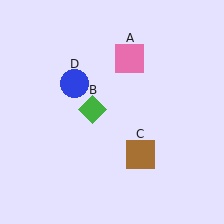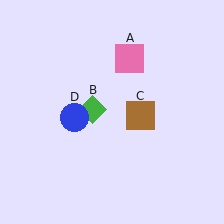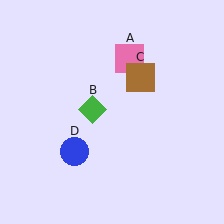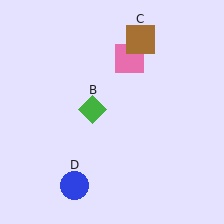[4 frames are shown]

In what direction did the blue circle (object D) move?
The blue circle (object D) moved down.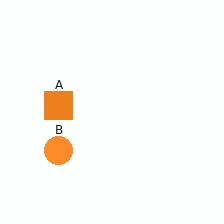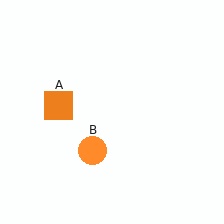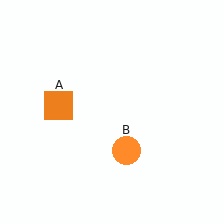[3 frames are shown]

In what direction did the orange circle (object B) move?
The orange circle (object B) moved right.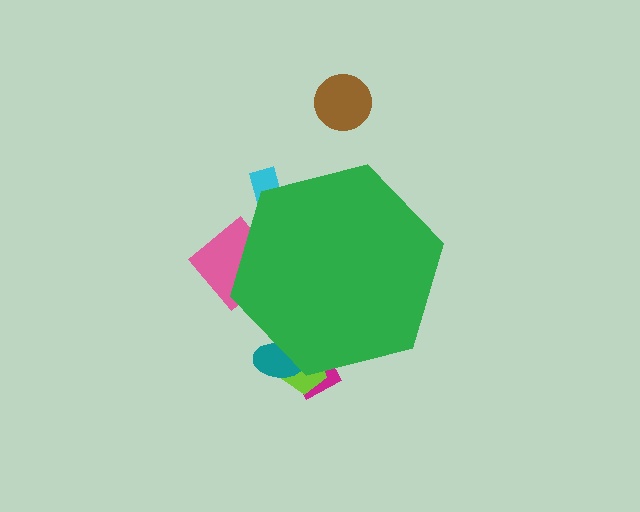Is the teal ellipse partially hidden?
Yes, the teal ellipse is partially hidden behind the green hexagon.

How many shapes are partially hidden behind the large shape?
5 shapes are partially hidden.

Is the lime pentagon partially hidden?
Yes, the lime pentagon is partially hidden behind the green hexagon.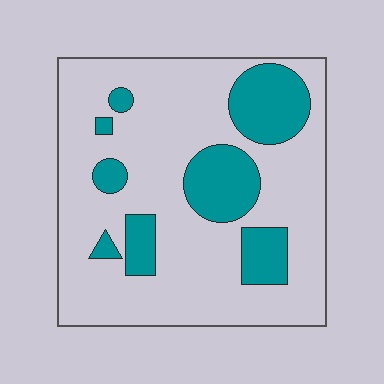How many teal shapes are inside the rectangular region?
8.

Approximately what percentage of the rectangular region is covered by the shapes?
Approximately 25%.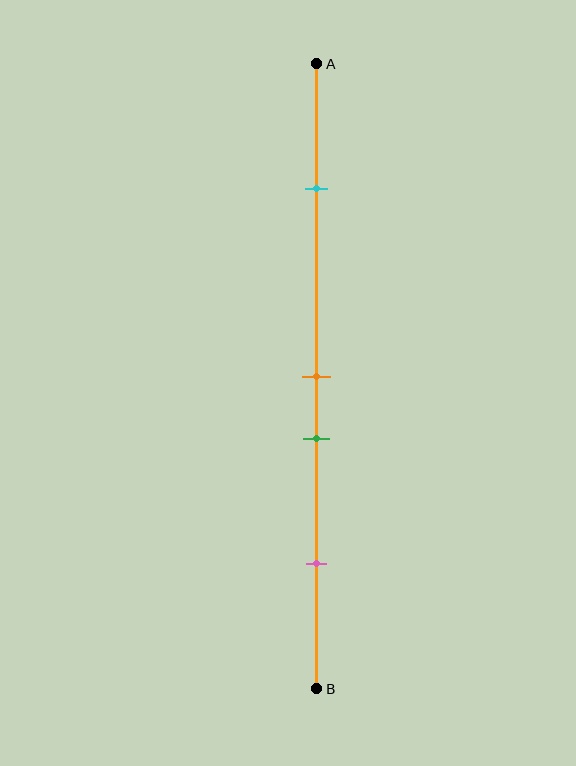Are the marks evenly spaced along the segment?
No, the marks are not evenly spaced.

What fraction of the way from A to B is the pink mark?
The pink mark is approximately 80% (0.8) of the way from A to B.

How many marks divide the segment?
There are 4 marks dividing the segment.